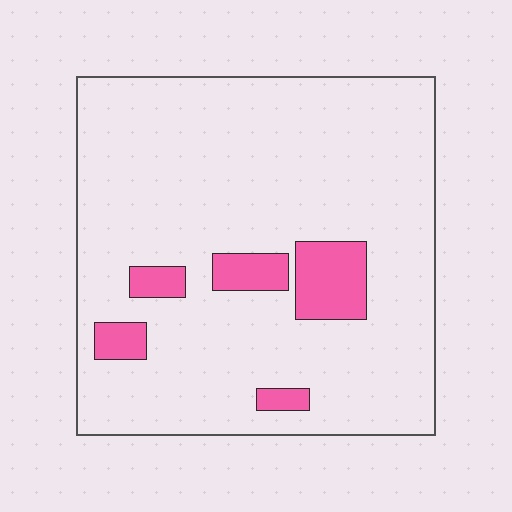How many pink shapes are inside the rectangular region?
5.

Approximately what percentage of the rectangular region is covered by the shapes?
Approximately 10%.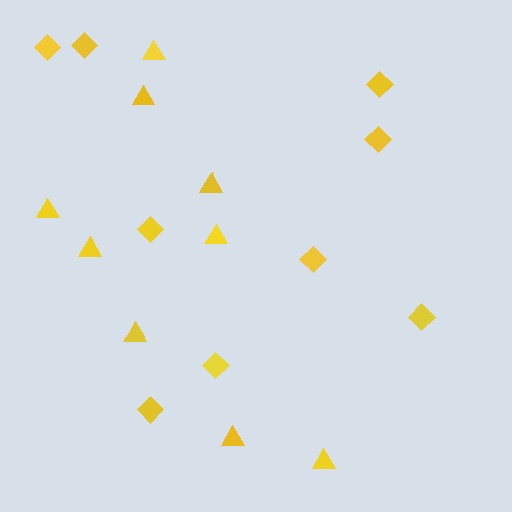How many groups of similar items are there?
There are 2 groups: one group of diamonds (9) and one group of triangles (9).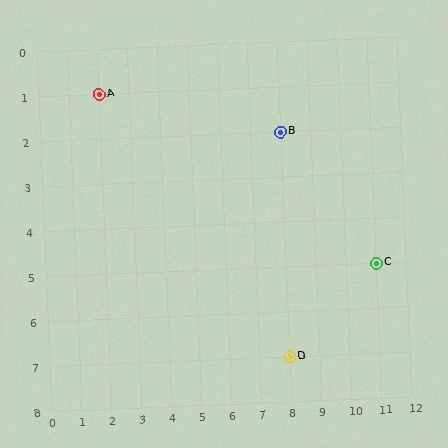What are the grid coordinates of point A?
Point A is at grid coordinates (2, 1).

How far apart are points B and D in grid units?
Points B and D are 5 rows apart.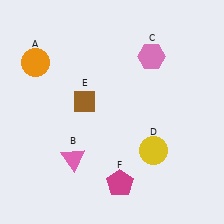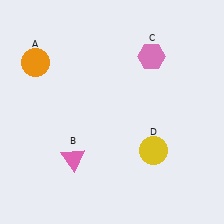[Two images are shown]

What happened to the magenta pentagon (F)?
The magenta pentagon (F) was removed in Image 2. It was in the bottom-right area of Image 1.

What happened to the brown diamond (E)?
The brown diamond (E) was removed in Image 2. It was in the top-left area of Image 1.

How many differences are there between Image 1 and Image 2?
There are 2 differences between the two images.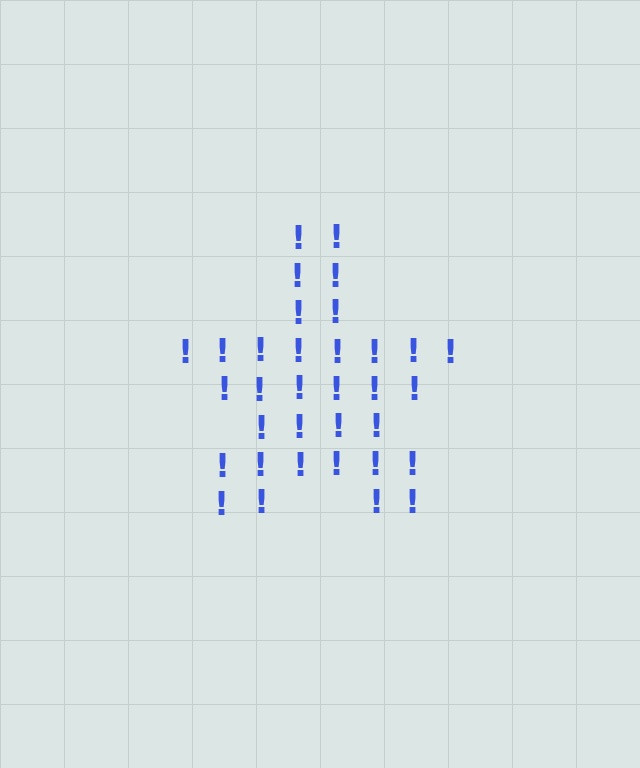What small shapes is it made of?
It is made of small exclamation marks.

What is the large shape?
The large shape is a star.